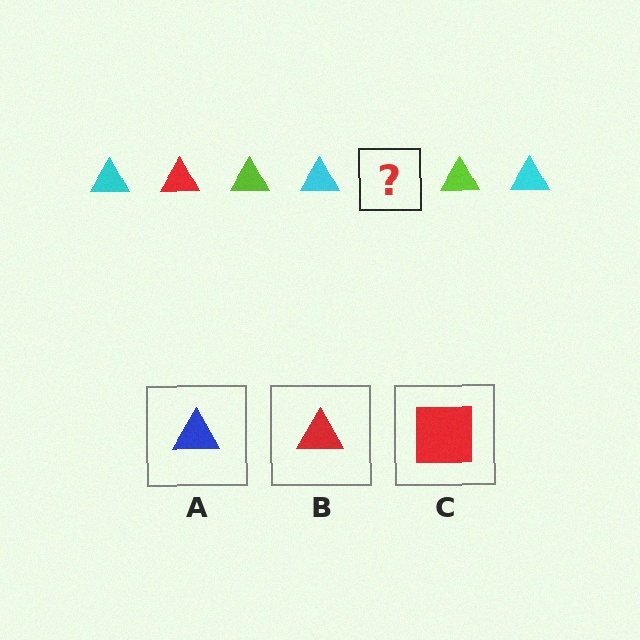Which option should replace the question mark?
Option B.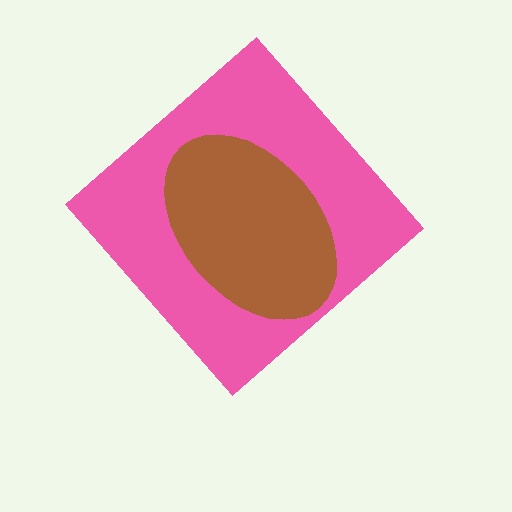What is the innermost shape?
The brown ellipse.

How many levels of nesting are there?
2.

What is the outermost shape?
The pink diamond.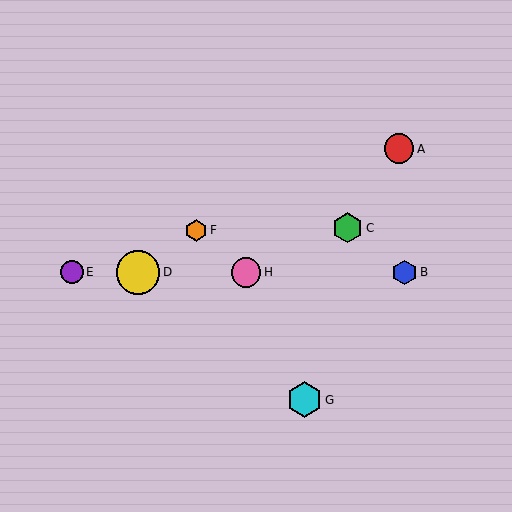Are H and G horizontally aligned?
No, H is at y≈272 and G is at y≈400.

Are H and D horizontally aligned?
Yes, both are at y≈272.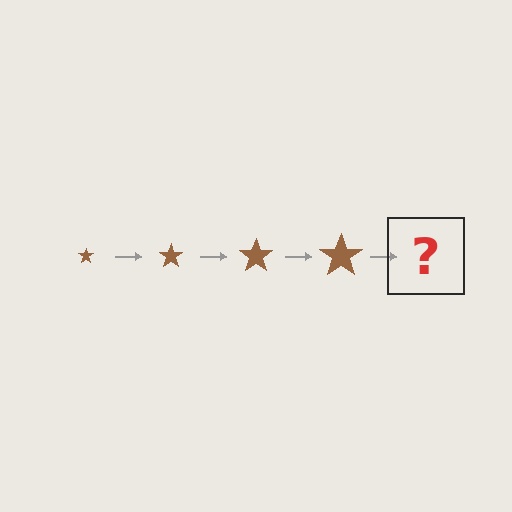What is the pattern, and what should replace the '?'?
The pattern is that the star gets progressively larger each step. The '?' should be a brown star, larger than the previous one.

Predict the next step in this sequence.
The next step is a brown star, larger than the previous one.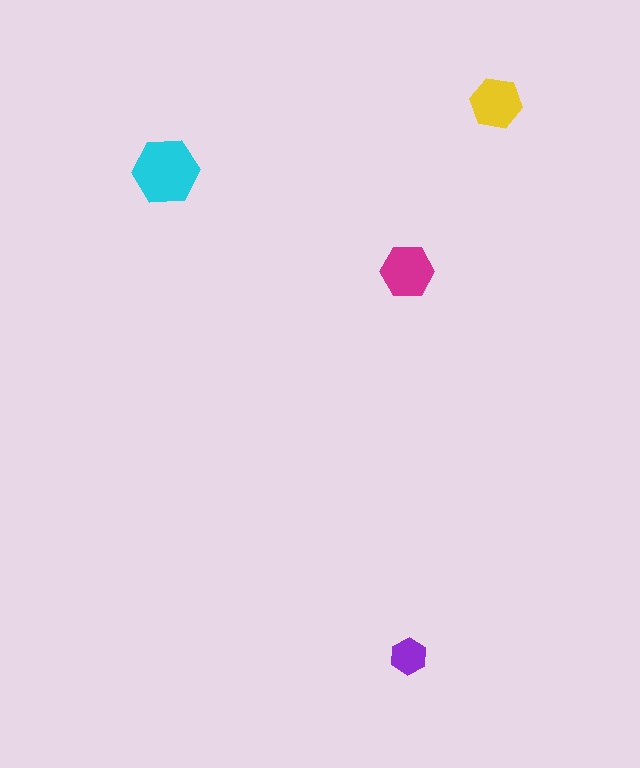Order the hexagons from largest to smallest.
the cyan one, the magenta one, the yellow one, the purple one.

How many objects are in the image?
There are 4 objects in the image.